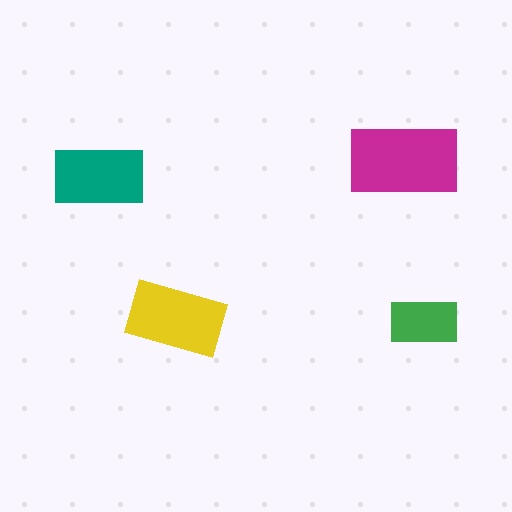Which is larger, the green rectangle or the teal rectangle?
The teal one.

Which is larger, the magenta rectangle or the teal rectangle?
The magenta one.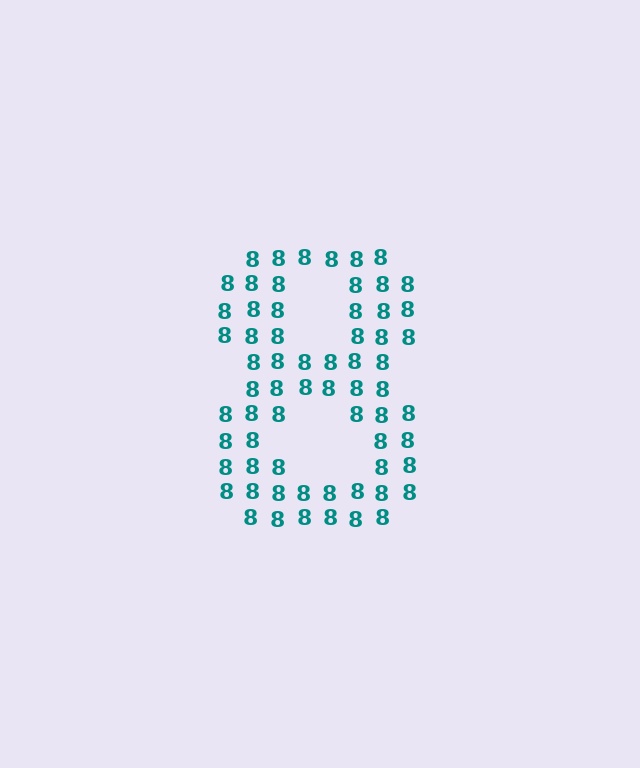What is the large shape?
The large shape is the digit 8.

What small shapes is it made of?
It is made of small digit 8's.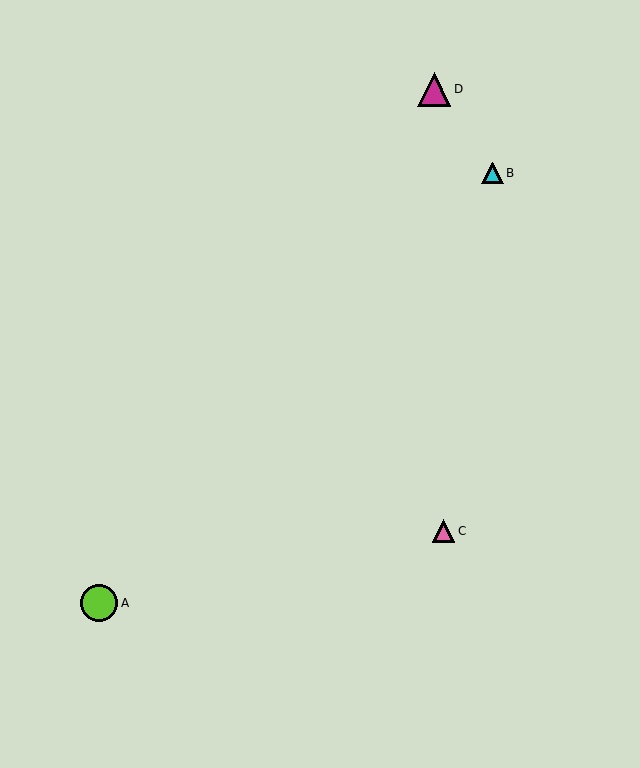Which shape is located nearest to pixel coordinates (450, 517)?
The pink triangle (labeled C) at (443, 531) is nearest to that location.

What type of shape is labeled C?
Shape C is a pink triangle.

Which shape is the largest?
The lime circle (labeled A) is the largest.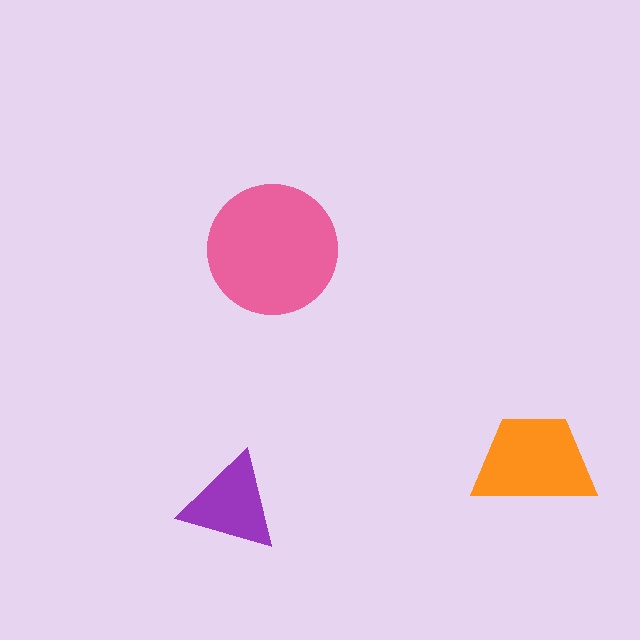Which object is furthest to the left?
The purple triangle is leftmost.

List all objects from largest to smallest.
The pink circle, the orange trapezoid, the purple triangle.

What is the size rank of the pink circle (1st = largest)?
1st.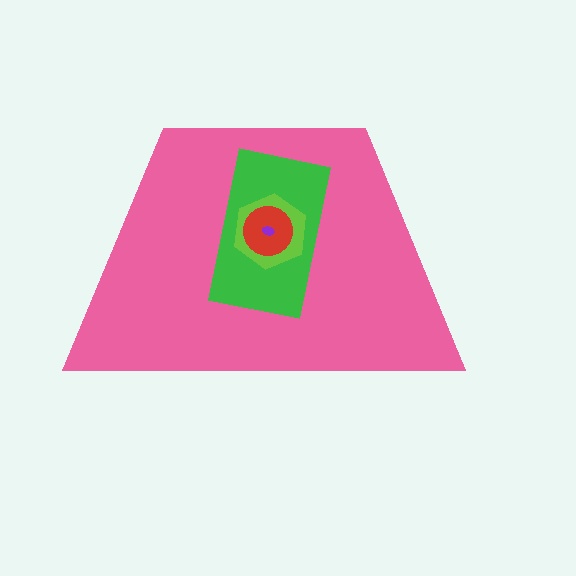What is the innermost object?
The purple ellipse.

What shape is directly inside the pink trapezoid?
The green rectangle.